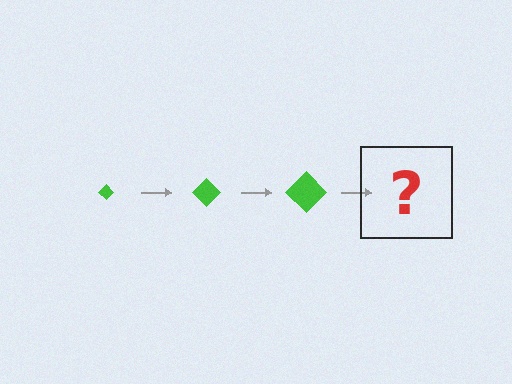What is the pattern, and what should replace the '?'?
The pattern is that the diamond gets progressively larger each step. The '?' should be a green diamond, larger than the previous one.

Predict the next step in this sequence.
The next step is a green diamond, larger than the previous one.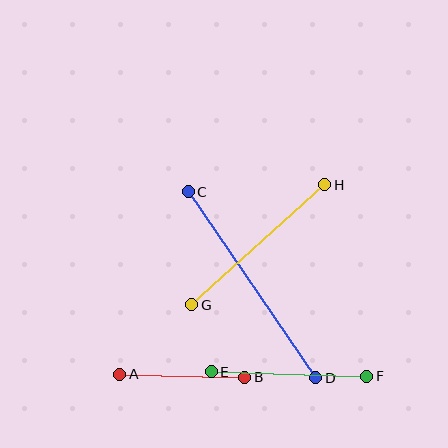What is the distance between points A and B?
The distance is approximately 125 pixels.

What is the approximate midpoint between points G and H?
The midpoint is at approximately (258, 245) pixels.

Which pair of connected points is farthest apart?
Points C and D are farthest apart.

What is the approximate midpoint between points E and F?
The midpoint is at approximately (289, 374) pixels.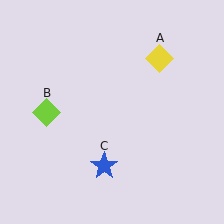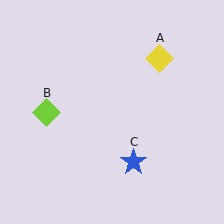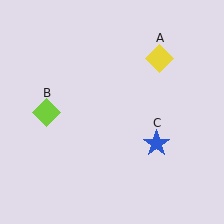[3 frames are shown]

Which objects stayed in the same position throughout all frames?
Yellow diamond (object A) and lime diamond (object B) remained stationary.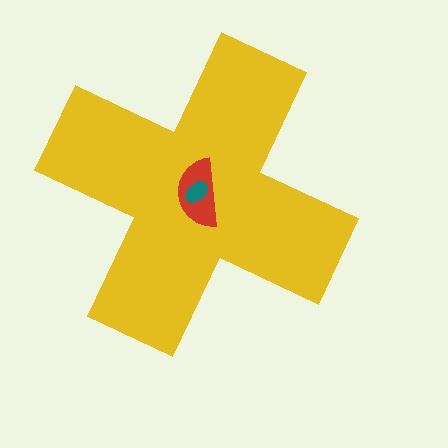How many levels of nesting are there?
3.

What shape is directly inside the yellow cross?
The red semicircle.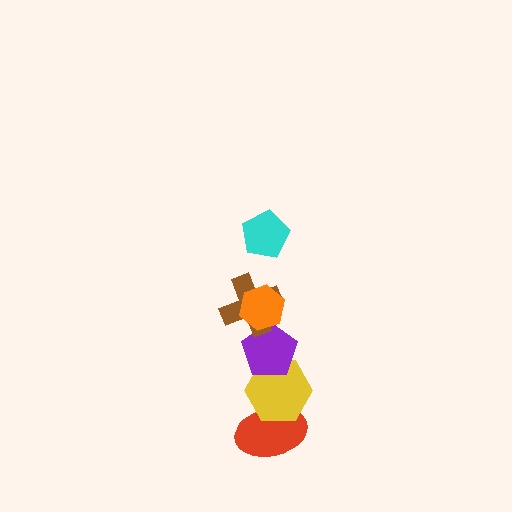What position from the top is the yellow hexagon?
The yellow hexagon is 5th from the top.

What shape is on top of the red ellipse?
The yellow hexagon is on top of the red ellipse.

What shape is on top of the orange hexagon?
The cyan pentagon is on top of the orange hexagon.